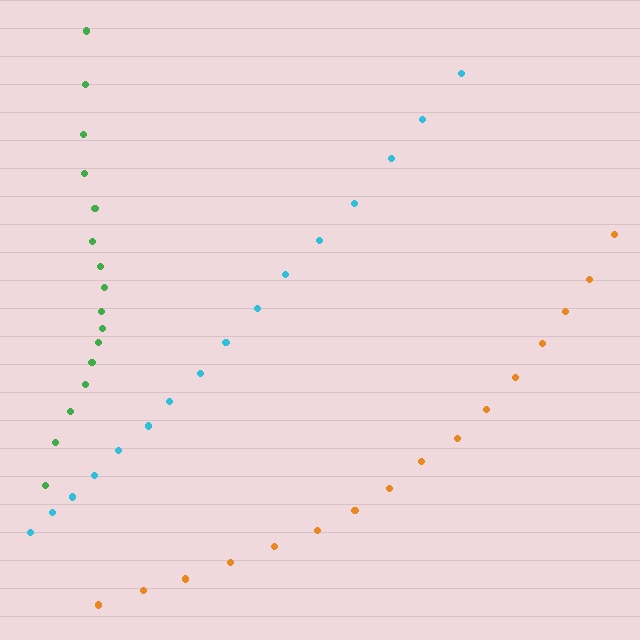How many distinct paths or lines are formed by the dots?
There are 3 distinct paths.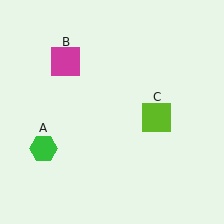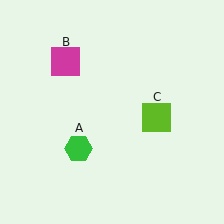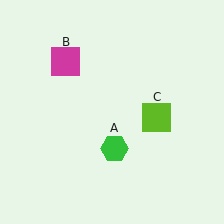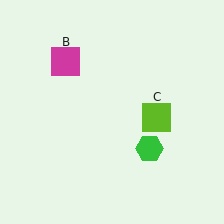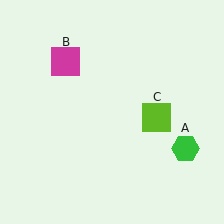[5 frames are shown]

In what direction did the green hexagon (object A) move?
The green hexagon (object A) moved right.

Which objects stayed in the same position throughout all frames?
Magenta square (object B) and lime square (object C) remained stationary.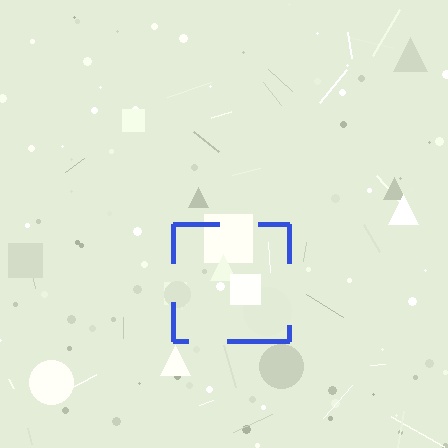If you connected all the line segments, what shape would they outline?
They would outline a square.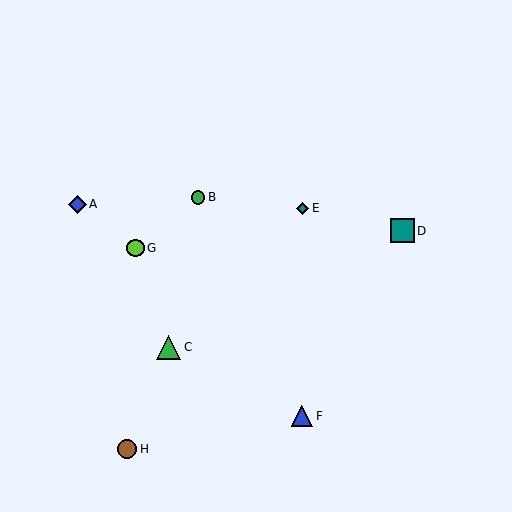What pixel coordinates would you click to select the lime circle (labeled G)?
Click at (136, 248) to select the lime circle G.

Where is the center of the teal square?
The center of the teal square is at (402, 231).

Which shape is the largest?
The green triangle (labeled C) is the largest.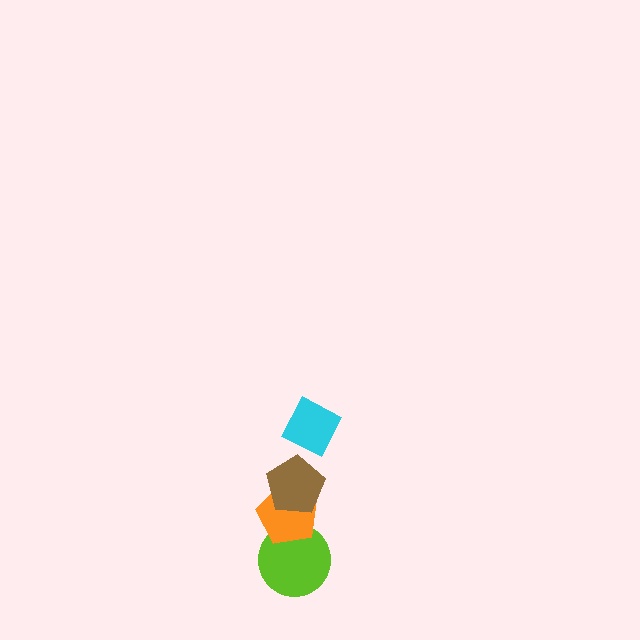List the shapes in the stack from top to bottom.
From top to bottom: the cyan diamond, the brown pentagon, the orange pentagon, the lime circle.